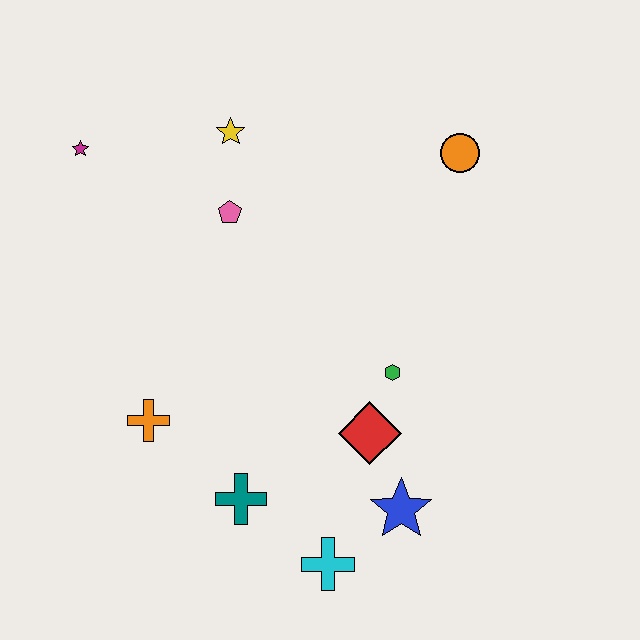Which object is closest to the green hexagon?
The red diamond is closest to the green hexagon.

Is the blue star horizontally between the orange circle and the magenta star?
Yes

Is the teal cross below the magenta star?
Yes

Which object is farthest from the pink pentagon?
The cyan cross is farthest from the pink pentagon.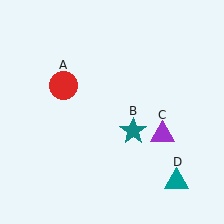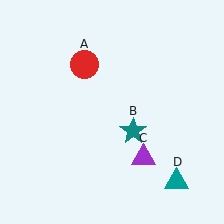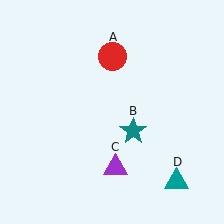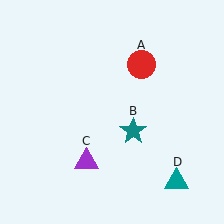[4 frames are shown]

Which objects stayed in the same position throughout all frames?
Teal star (object B) and teal triangle (object D) remained stationary.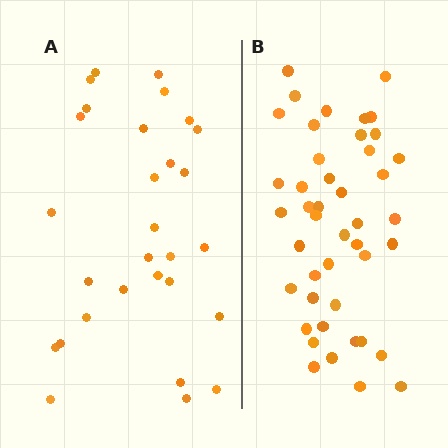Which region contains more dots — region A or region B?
Region B (the right region) has more dots.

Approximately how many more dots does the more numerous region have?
Region B has approximately 15 more dots than region A.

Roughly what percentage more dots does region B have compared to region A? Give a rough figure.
About 50% more.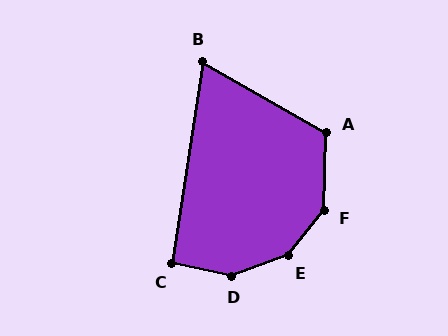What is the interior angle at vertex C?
Approximately 94 degrees (approximately right).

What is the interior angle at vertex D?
Approximately 147 degrees (obtuse).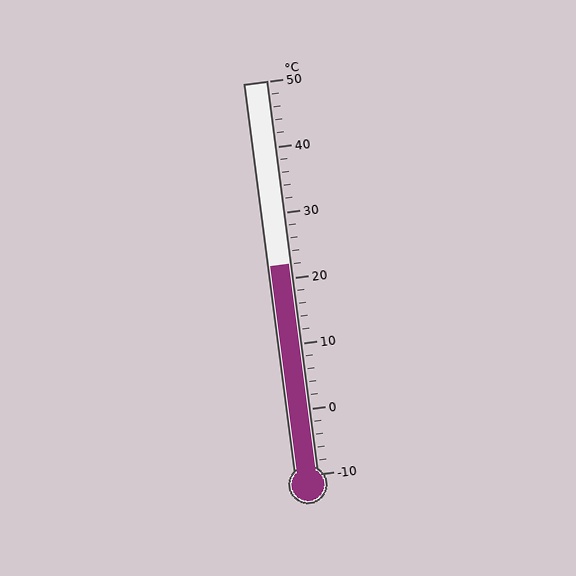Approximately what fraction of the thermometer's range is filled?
The thermometer is filled to approximately 55% of its range.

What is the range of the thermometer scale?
The thermometer scale ranges from -10°C to 50°C.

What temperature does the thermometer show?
The thermometer shows approximately 22°C.